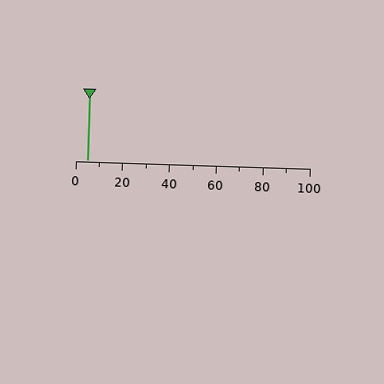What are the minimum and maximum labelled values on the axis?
The axis runs from 0 to 100.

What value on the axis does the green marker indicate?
The marker indicates approximately 5.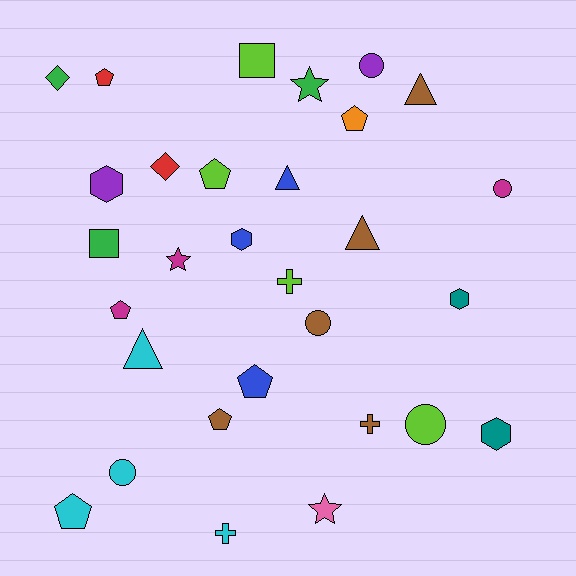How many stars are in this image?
There are 3 stars.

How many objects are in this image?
There are 30 objects.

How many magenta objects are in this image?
There are 3 magenta objects.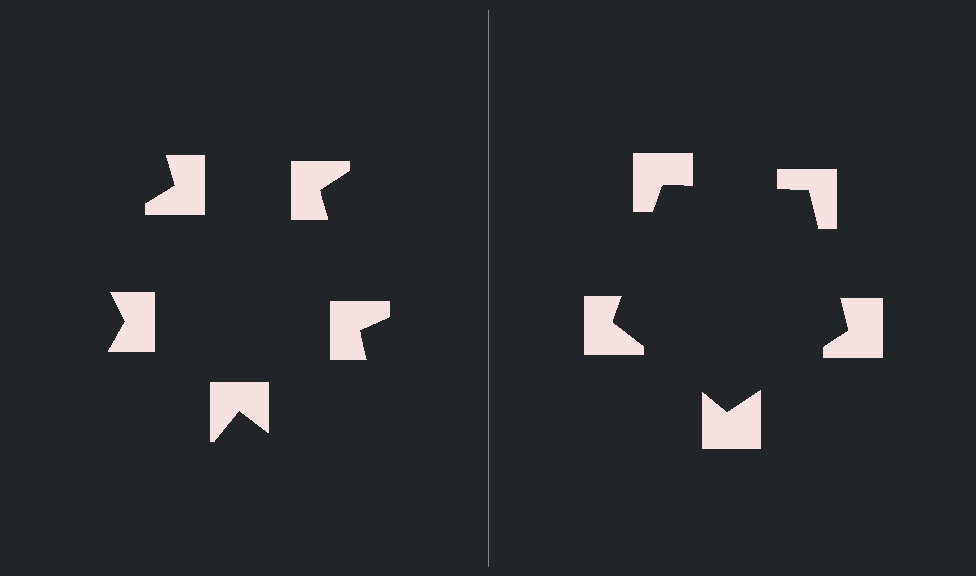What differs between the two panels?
The notched squares are positioned identically on both sides; only the wedge orientations differ. On the right they align to a pentagon; on the left they are misaligned.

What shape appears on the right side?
An illusory pentagon.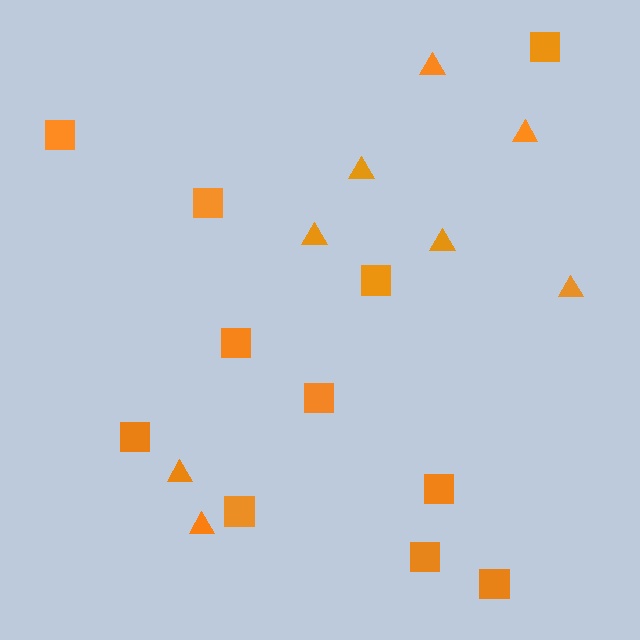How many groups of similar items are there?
There are 2 groups: one group of triangles (8) and one group of squares (11).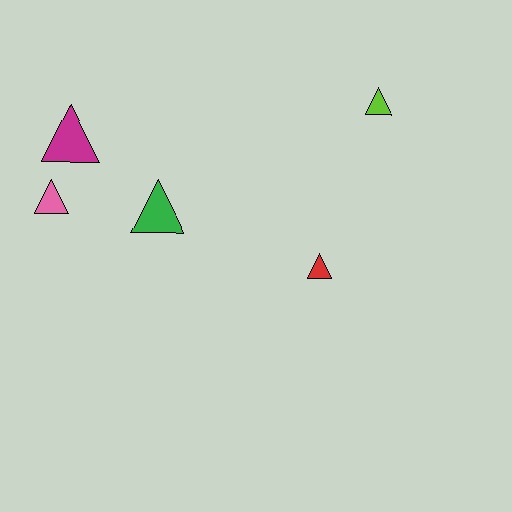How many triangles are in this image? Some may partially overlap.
There are 5 triangles.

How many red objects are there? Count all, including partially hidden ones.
There is 1 red object.